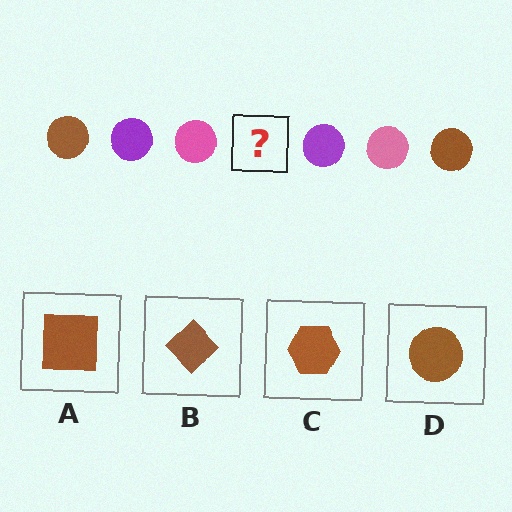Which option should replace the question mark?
Option D.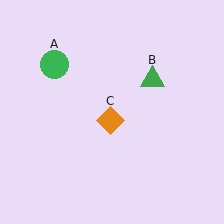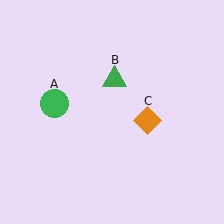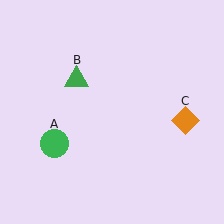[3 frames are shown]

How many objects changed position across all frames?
3 objects changed position: green circle (object A), green triangle (object B), orange diamond (object C).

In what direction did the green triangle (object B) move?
The green triangle (object B) moved left.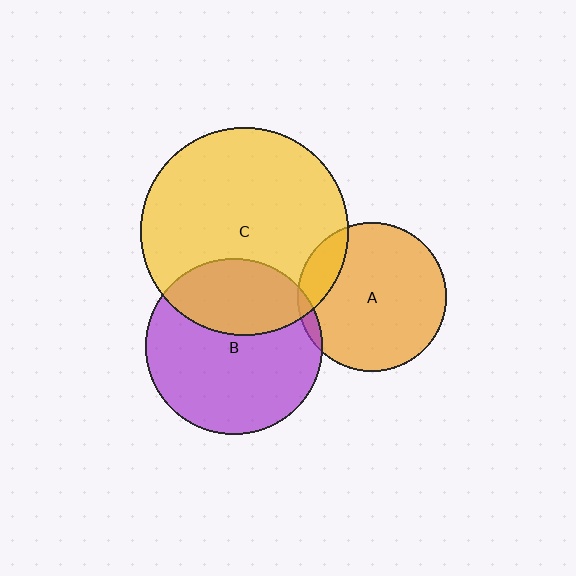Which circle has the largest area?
Circle C (yellow).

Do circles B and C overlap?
Yes.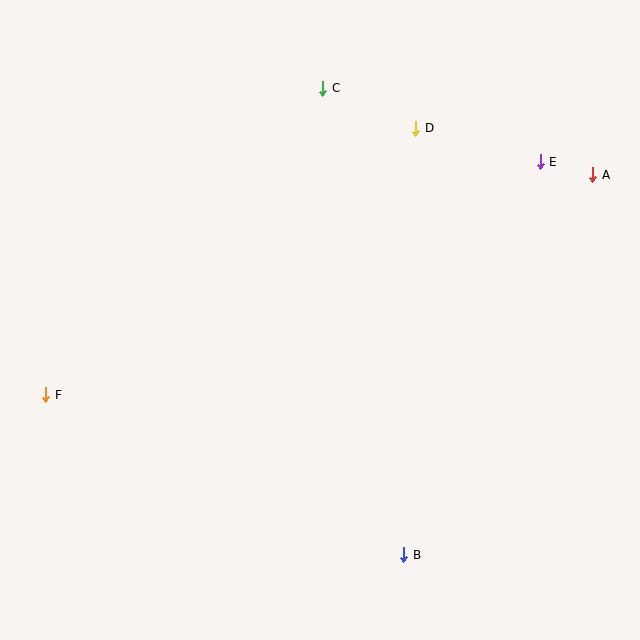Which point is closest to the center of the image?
Point D at (416, 128) is closest to the center.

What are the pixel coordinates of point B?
Point B is at (404, 555).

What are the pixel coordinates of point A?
Point A is at (593, 175).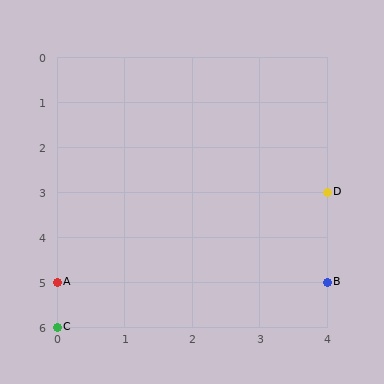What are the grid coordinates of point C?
Point C is at grid coordinates (0, 6).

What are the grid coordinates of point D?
Point D is at grid coordinates (4, 3).